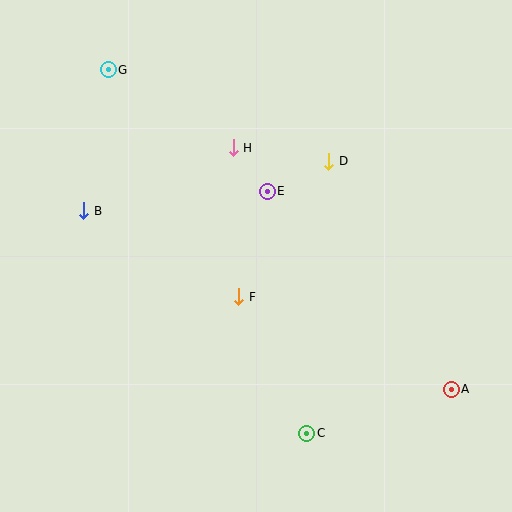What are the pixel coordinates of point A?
Point A is at (451, 389).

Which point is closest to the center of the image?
Point F at (239, 297) is closest to the center.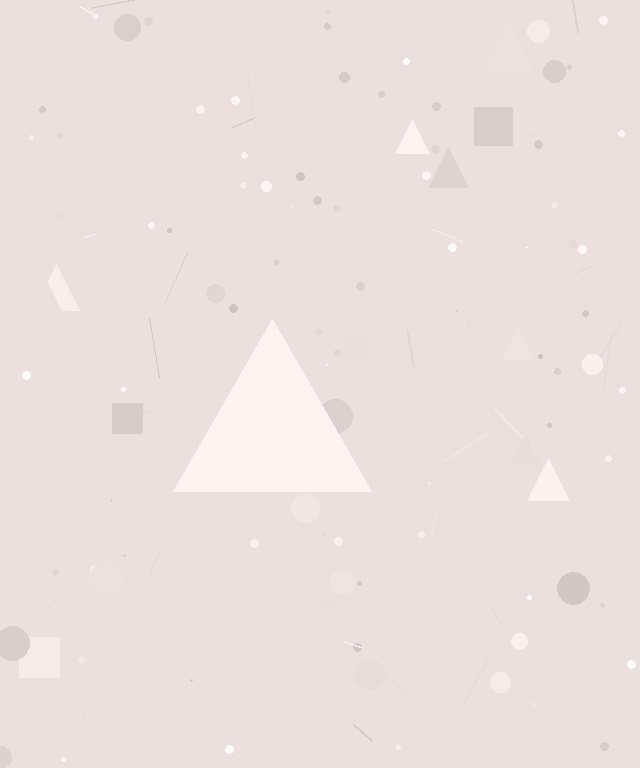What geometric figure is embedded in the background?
A triangle is embedded in the background.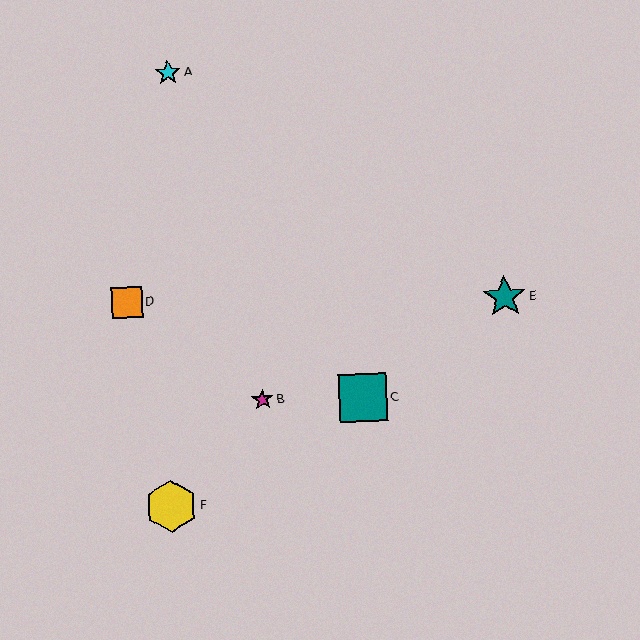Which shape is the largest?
The yellow hexagon (labeled F) is the largest.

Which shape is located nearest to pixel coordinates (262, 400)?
The magenta star (labeled B) at (263, 400) is nearest to that location.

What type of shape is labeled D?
Shape D is an orange square.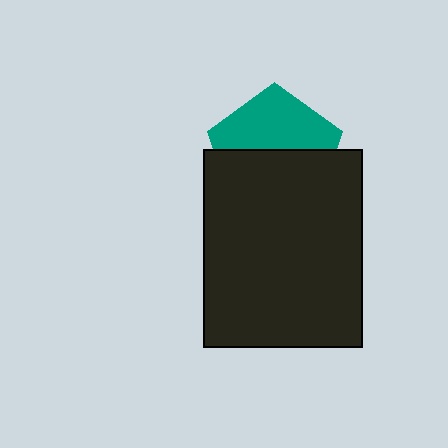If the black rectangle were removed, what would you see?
You would see the complete teal pentagon.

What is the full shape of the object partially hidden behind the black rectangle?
The partially hidden object is a teal pentagon.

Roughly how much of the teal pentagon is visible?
About half of it is visible (roughly 47%).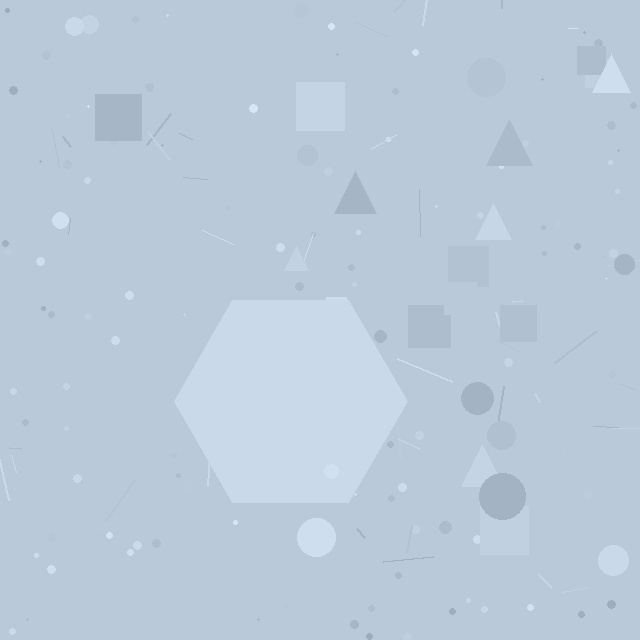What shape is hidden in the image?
A hexagon is hidden in the image.